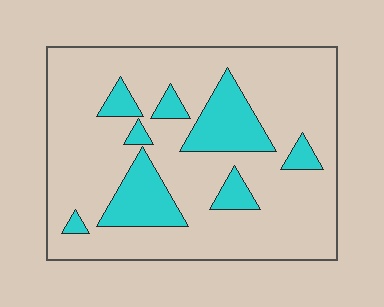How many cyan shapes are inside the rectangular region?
8.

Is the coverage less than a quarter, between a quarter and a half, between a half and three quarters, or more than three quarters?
Less than a quarter.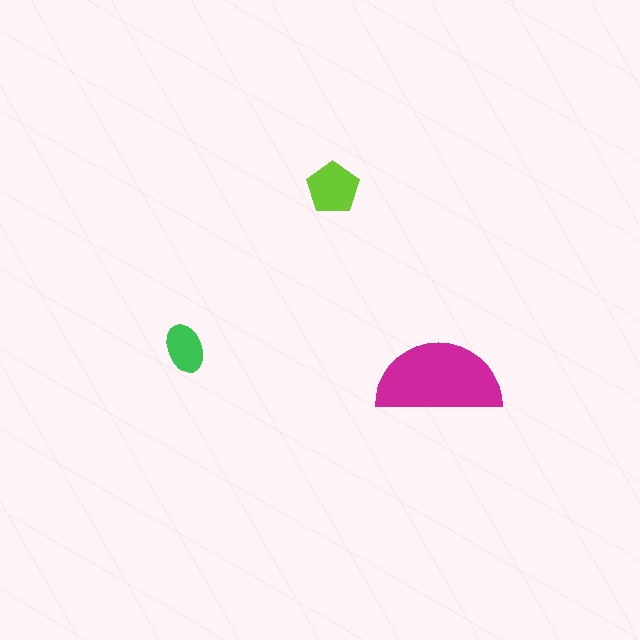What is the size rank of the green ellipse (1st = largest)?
3rd.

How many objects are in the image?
There are 3 objects in the image.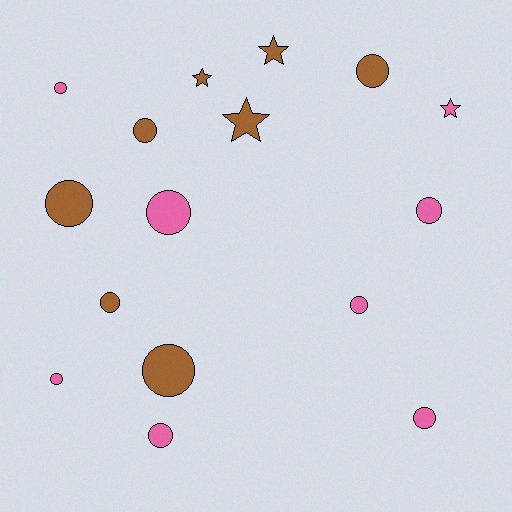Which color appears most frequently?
Pink, with 8 objects.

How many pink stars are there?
There is 1 pink star.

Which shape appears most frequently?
Circle, with 12 objects.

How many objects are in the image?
There are 16 objects.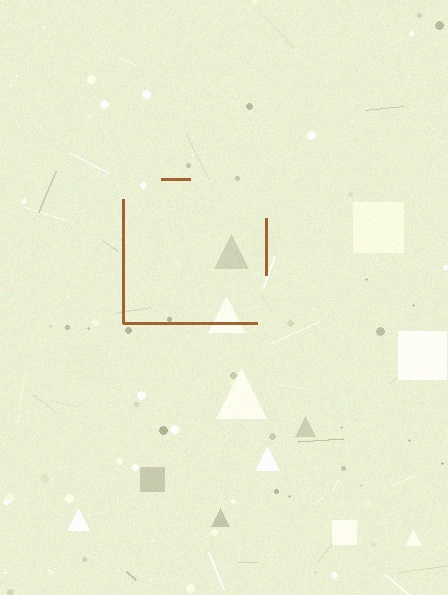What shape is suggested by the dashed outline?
The dashed outline suggests a square.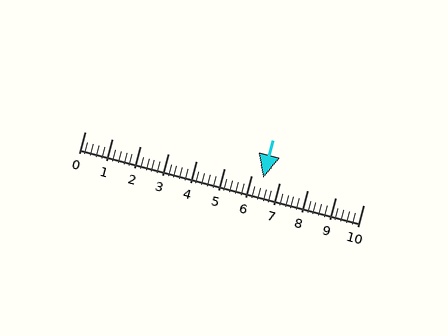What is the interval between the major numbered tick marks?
The major tick marks are spaced 1 units apart.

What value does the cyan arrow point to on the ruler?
The cyan arrow points to approximately 6.4.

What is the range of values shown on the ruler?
The ruler shows values from 0 to 10.